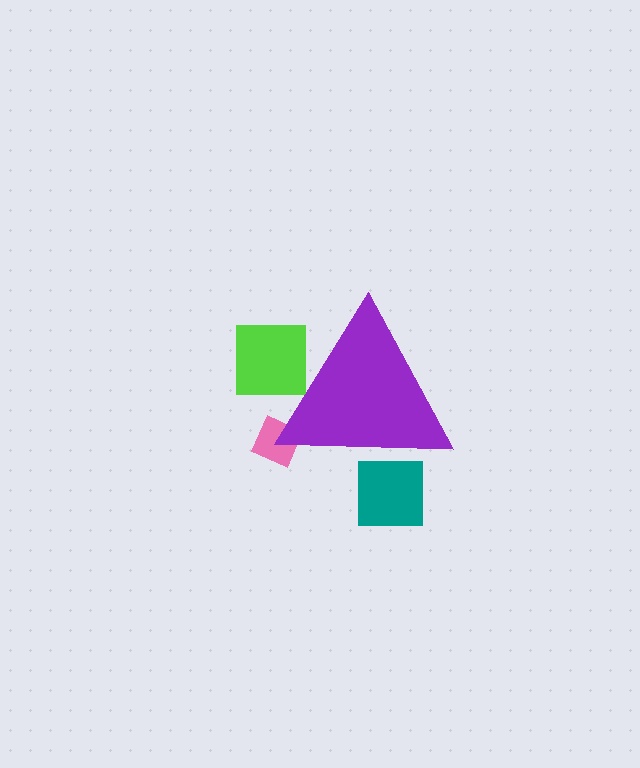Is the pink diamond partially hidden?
Yes, the pink diamond is partially hidden behind the purple triangle.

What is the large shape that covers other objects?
A purple triangle.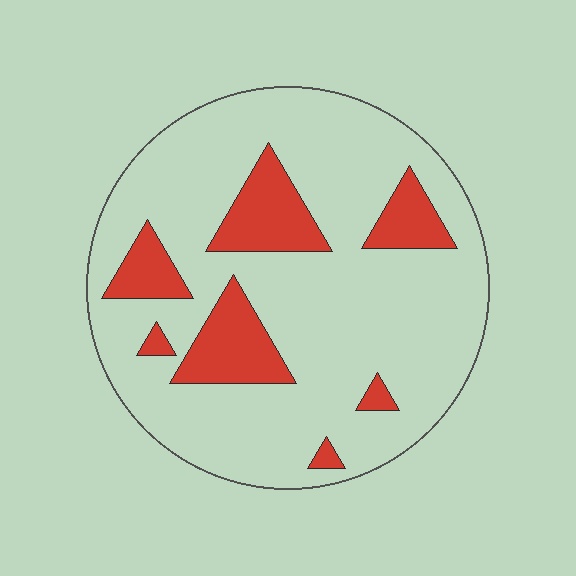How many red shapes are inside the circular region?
7.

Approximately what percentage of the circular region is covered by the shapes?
Approximately 20%.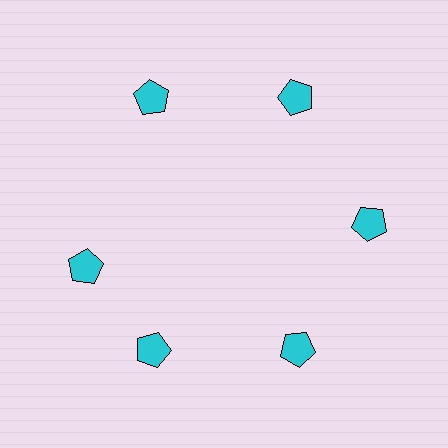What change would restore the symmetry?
The symmetry would be restored by rotating it back into even spacing with its neighbors so that all 6 pentagons sit at equal angles and equal distance from the center.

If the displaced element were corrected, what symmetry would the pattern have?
It would have 6-fold rotational symmetry — the pattern would map onto itself every 60 degrees.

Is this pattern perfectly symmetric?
No. The 6 cyan pentagons are arranged in a ring, but one element near the 9 o'clock position is rotated out of alignment along the ring, breaking the 6-fold rotational symmetry.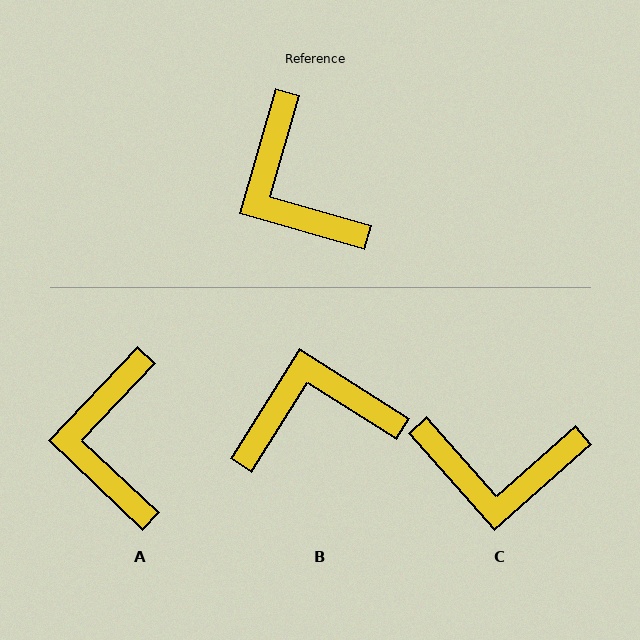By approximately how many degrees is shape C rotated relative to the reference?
Approximately 57 degrees counter-clockwise.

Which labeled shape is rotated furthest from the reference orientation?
B, about 107 degrees away.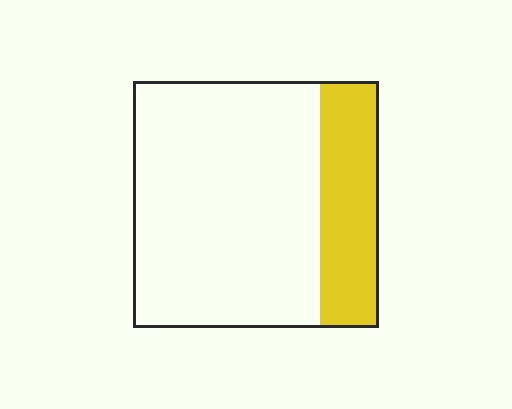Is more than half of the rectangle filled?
No.